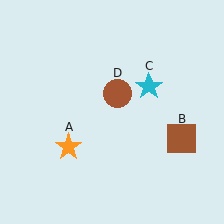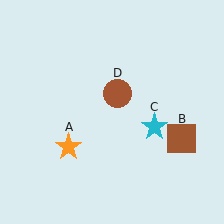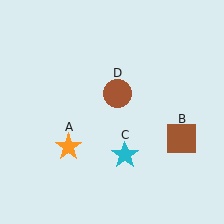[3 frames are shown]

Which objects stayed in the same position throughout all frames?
Orange star (object A) and brown square (object B) and brown circle (object D) remained stationary.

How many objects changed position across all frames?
1 object changed position: cyan star (object C).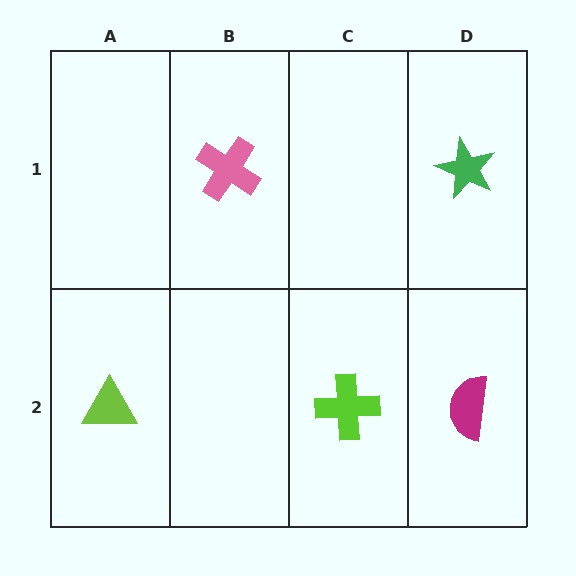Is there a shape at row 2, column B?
No, that cell is empty.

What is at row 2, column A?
A lime triangle.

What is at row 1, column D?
A green star.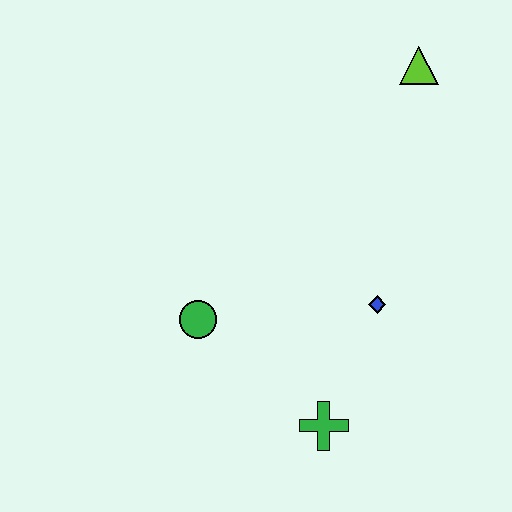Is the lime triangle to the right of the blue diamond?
Yes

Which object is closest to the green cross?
The blue diamond is closest to the green cross.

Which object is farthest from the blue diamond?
The lime triangle is farthest from the blue diamond.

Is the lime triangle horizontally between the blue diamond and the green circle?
No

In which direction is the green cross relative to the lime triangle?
The green cross is below the lime triangle.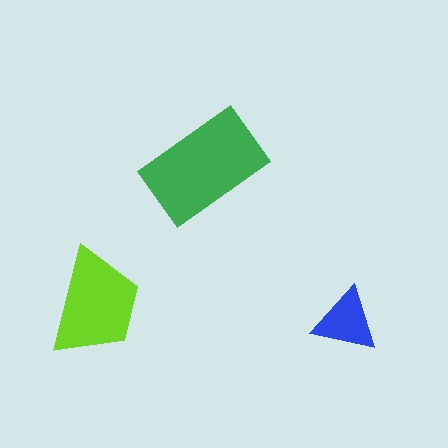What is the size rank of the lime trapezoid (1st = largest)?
2nd.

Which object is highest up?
The green rectangle is topmost.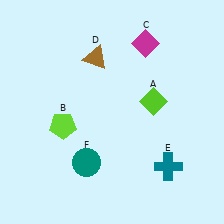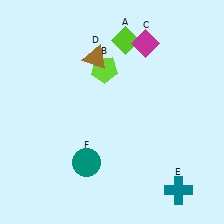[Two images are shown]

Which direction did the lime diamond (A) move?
The lime diamond (A) moved up.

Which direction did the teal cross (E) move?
The teal cross (E) moved down.